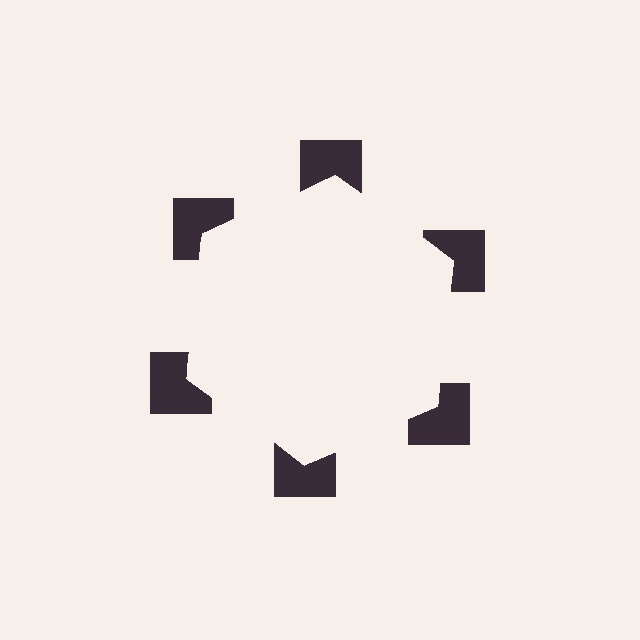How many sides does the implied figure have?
6 sides.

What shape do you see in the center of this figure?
An illusory hexagon — its edges are inferred from the aligned wedge cuts in the notched squares, not physically drawn.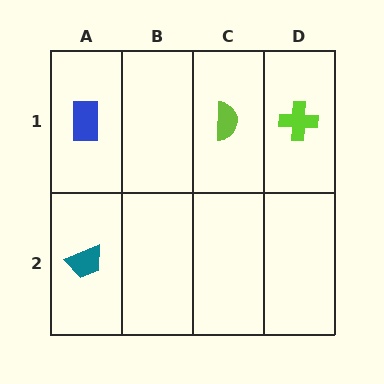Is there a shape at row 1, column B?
No, that cell is empty.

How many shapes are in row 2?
1 shape.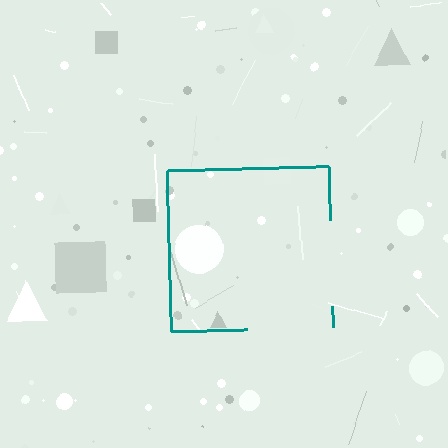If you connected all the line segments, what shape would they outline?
They would outline a square.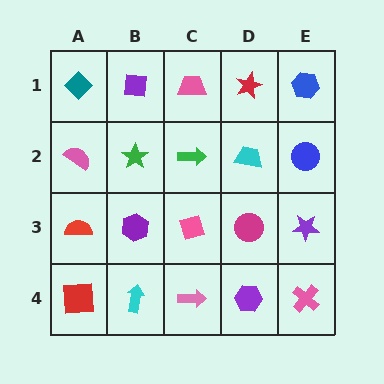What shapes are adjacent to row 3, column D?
A cyan trapezoid (row 2, column D), a purple hexagon (row 4, column D), a pink diamond (row 3, column C), a purple star (row 3, column E).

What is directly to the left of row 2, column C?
A green star.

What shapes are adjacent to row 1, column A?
A pink semicircle (row 2, column A), a purple square (row 1, column B).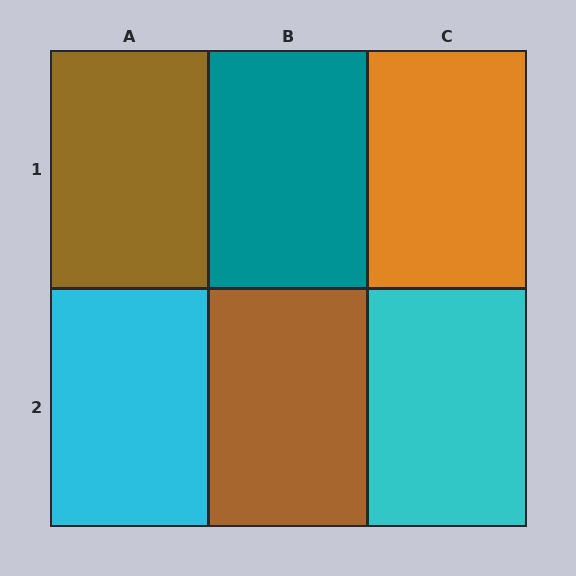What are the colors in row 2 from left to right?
Cyan, brown, cyan.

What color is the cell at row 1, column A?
Brown.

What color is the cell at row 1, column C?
Orange.